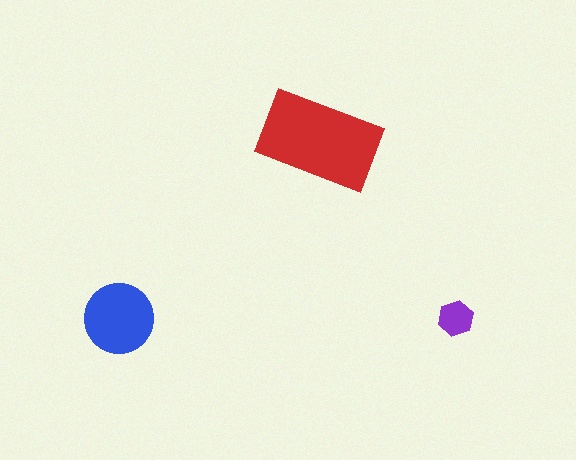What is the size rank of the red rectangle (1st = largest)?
1st.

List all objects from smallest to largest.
The purple hexagon, the blue circle, the red rectangle.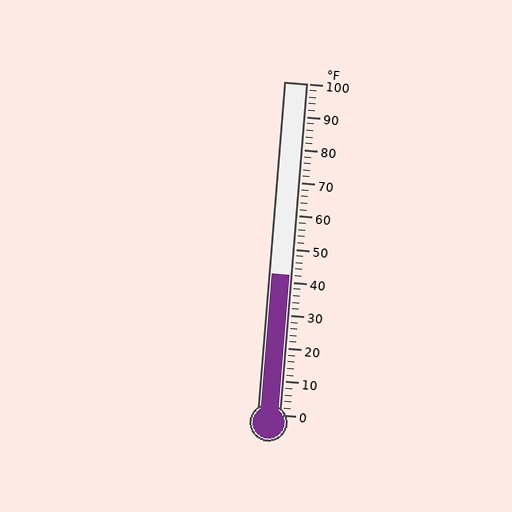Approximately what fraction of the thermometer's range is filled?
The thermometer is filled to approximately 40% of its range.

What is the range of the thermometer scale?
The thermometer scale ranges from 0°F to 100°F.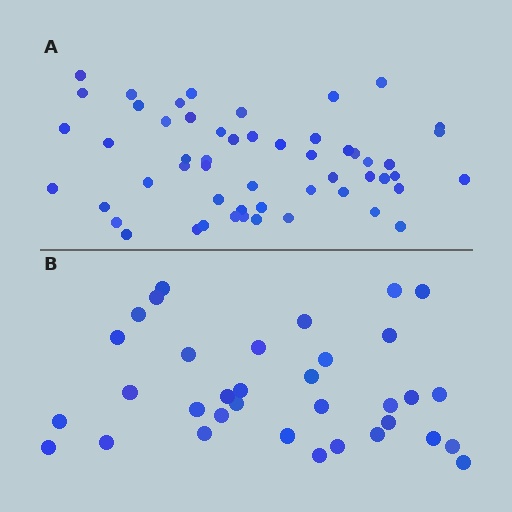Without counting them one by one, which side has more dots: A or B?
Region A (the top region) has more dots.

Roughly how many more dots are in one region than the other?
Region A has approximately 20 more dots than region B.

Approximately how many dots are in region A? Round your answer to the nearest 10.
About 50 dots. (The exact count is 54, which rounds to 50.)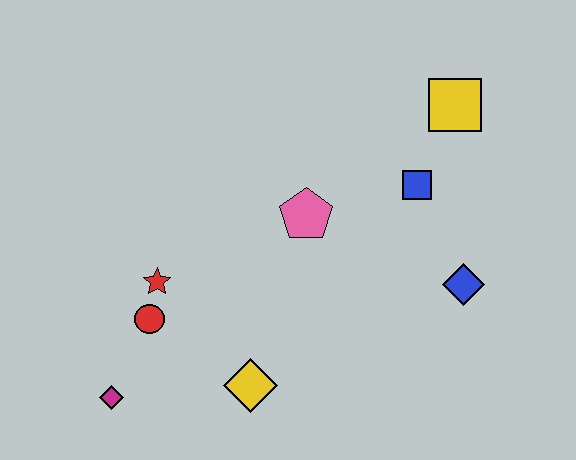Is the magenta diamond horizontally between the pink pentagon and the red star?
No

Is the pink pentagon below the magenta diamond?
No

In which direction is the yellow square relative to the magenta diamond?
The yellow square is to the right of the magenta diamond.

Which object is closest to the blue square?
The yellow square is closest to the blue square.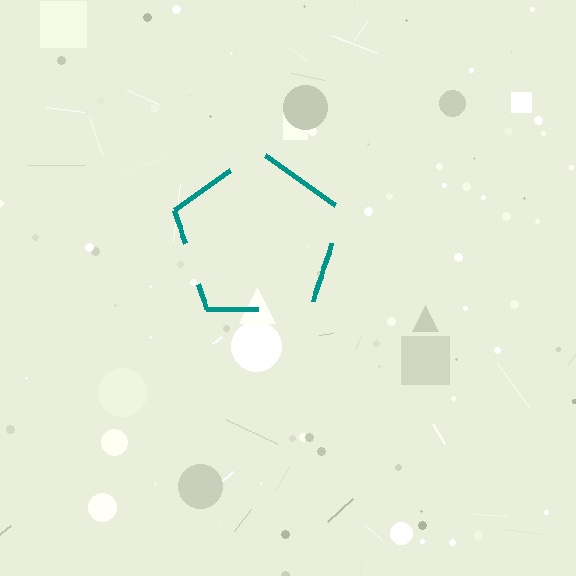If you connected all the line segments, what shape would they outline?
They would outline a pentagon.